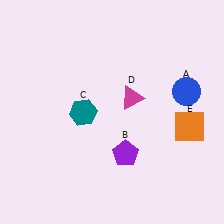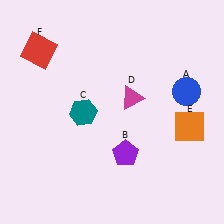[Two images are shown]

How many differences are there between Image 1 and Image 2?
There is 1 difference between the two images.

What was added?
A red square (F) was added in Image 2.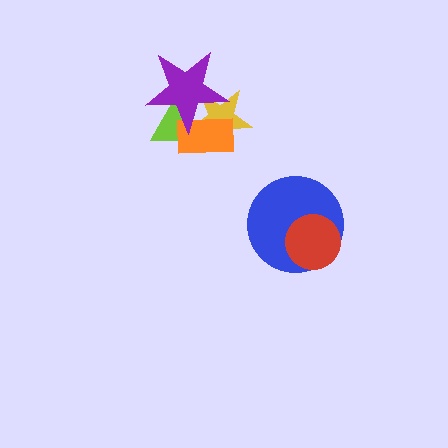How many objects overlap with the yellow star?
3 objects overlap with the yellow star.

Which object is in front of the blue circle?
The red circle is in front of the blue circle.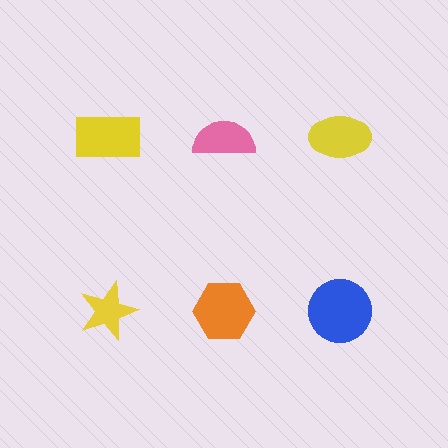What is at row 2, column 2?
An orange hexagon.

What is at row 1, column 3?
A yellow ellipse.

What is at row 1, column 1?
A yellow rectangle.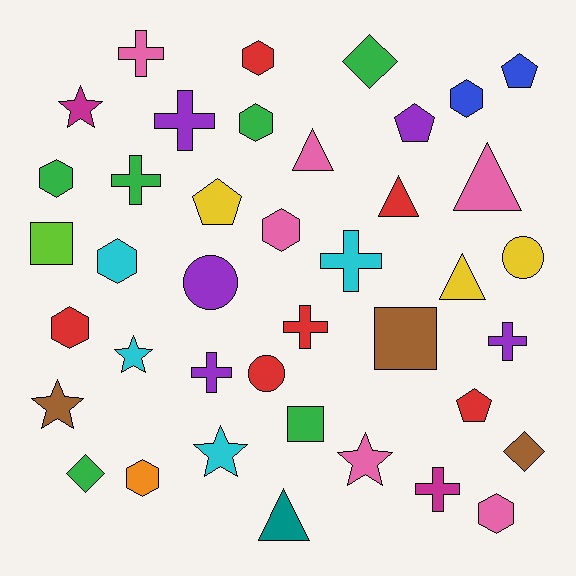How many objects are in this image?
There are 40 objects.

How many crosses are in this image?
There are 8 crosses.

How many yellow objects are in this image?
There are 3 yellow objects.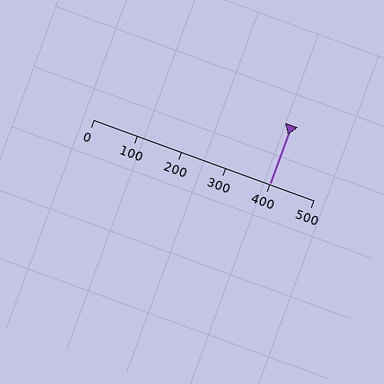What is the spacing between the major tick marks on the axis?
The major ticks are spaced 100 apart.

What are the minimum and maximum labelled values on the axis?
The axis runs from 0 to 500.